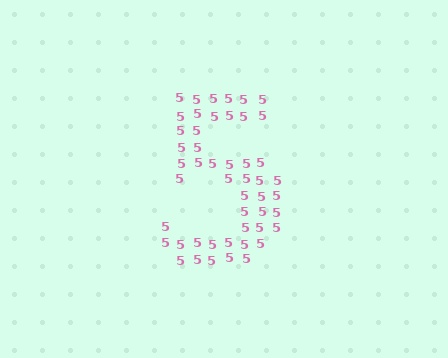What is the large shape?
The large shape is the digit 5.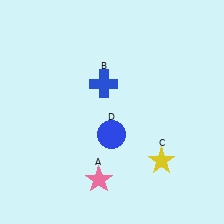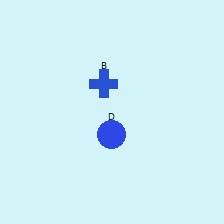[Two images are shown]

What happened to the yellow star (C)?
The yellow star (C) was removed in Image 2. It was in the bottom-right area of Image 1.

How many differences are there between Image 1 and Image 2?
There are 2 differences between the two images.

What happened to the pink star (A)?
The pink star (A) was removed in Image 2. It was in the bottom-left area of Image 1.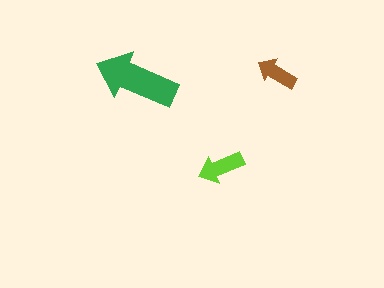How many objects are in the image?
There are 3 objects in the image.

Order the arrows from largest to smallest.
the green one, the lime one, the brown one.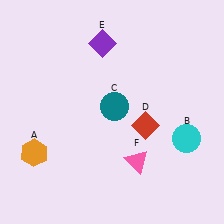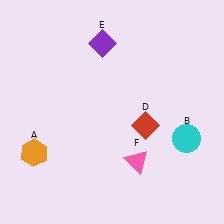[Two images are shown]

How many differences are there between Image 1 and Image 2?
There is 1 difference between the two images.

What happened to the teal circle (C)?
The teal circle (C) was removed in Image 2. It was in the top-right area of Image 1.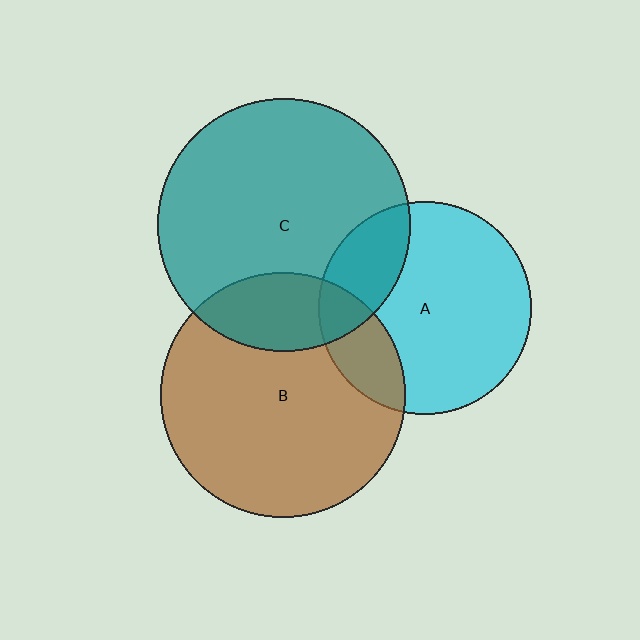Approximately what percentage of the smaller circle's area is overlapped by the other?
Approximately 20%.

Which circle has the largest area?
Circle C (teal).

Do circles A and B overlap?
Yes.